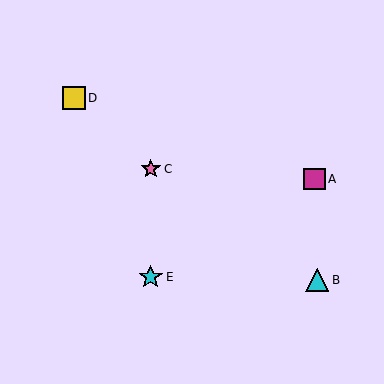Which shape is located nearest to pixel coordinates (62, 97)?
The yellow square (labeled D) at (74, 98) is nearest to that location.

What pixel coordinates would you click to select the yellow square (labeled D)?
Click at (74, 98) to select the yellow square D.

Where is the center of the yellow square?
The center of the yellow square is at (74, 98).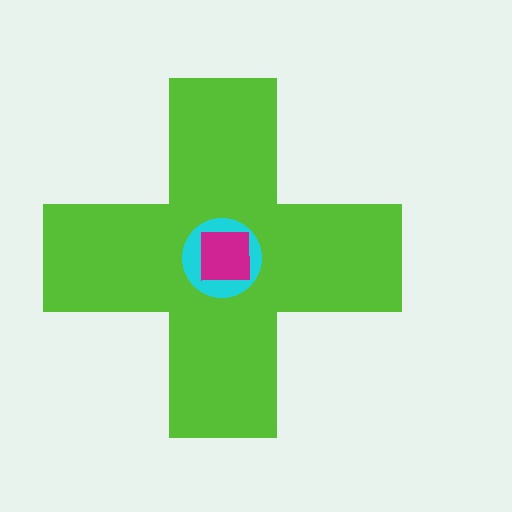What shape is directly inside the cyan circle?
The magenta square.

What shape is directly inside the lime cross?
The cyan circle.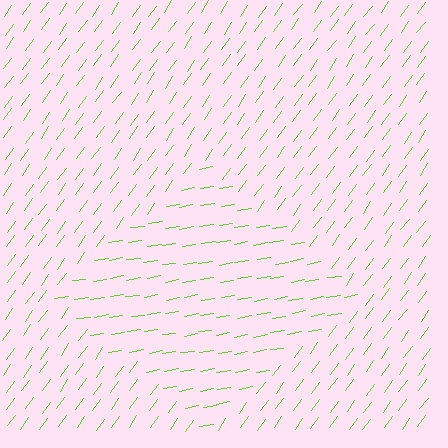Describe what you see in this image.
The image is filled with small lime line segments. A diamond region in the image has lines oriented differently from the surrounding lines, creating a visible texture boundary.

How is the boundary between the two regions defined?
The boundary is defined purely by a change in line orientation (approximately 45 degrees difference). All lines are the same color and thickness.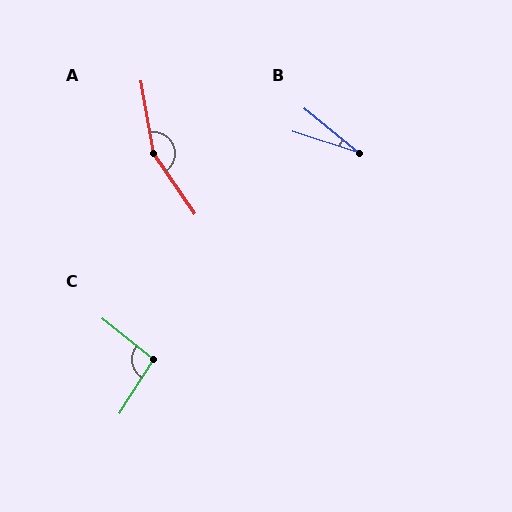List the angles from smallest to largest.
B (22°), C (97°), A (155°).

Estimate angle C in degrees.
Approximately 97 degrees.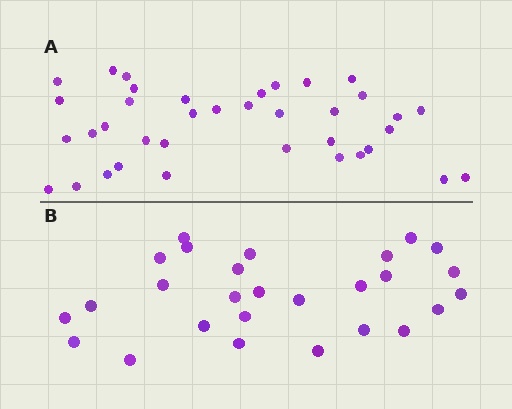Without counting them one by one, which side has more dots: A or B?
Region A (the top region) has more dots.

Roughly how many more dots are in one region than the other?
Region A has roughly 10 or so more dots than region B.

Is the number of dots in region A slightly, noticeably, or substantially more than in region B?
Region A has noticeably more, but not dramatically so. The ratio is roughly 1.4 to 1.